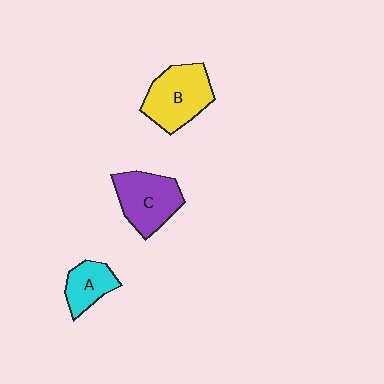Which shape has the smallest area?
Shape A (cyan).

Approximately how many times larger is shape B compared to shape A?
Approximately 1.7 times.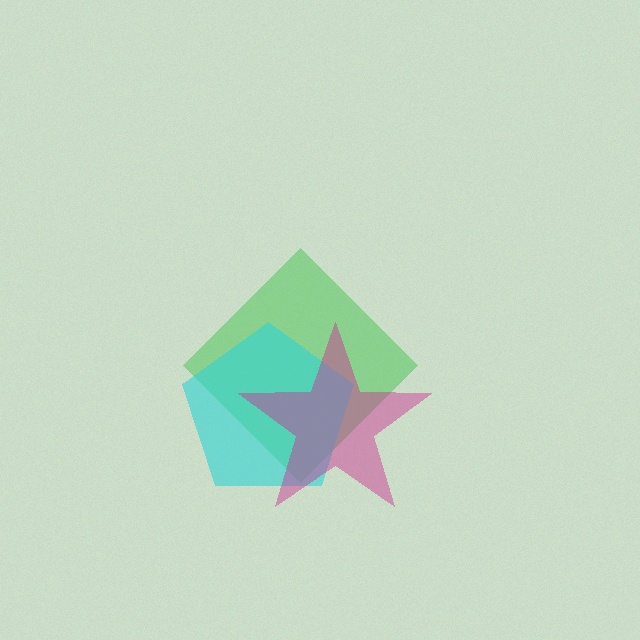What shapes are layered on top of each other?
The layered shapes are: a green diamond, a cyan pentagon, a magenta star.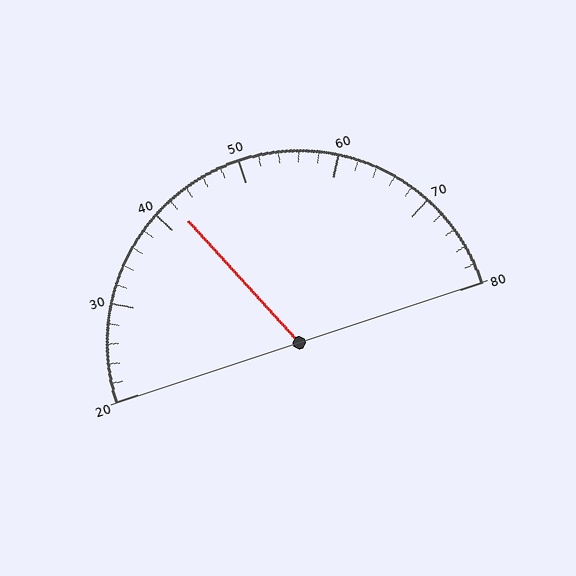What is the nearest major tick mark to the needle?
The nearest major tick mark is 40.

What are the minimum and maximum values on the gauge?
The gauge ranges from 20 to 80.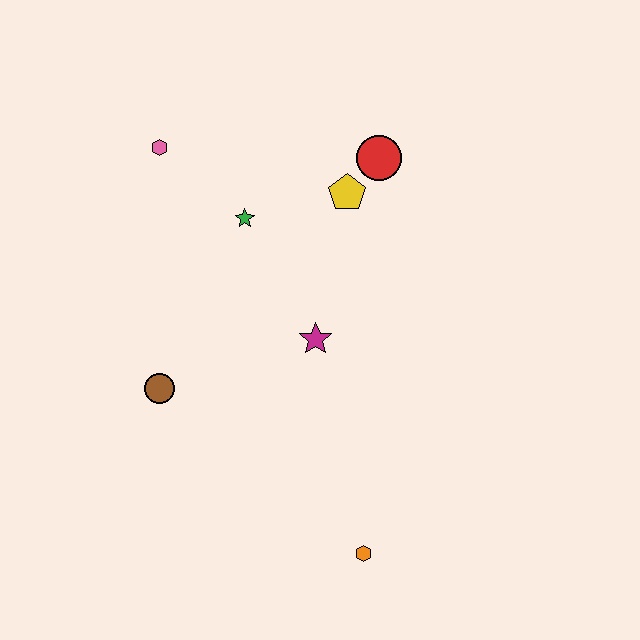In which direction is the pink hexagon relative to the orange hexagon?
The pink hexagon is above the orange hexagon.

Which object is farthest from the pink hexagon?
The orange hexagon is farthest from the pink hexagon.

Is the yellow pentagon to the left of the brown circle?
No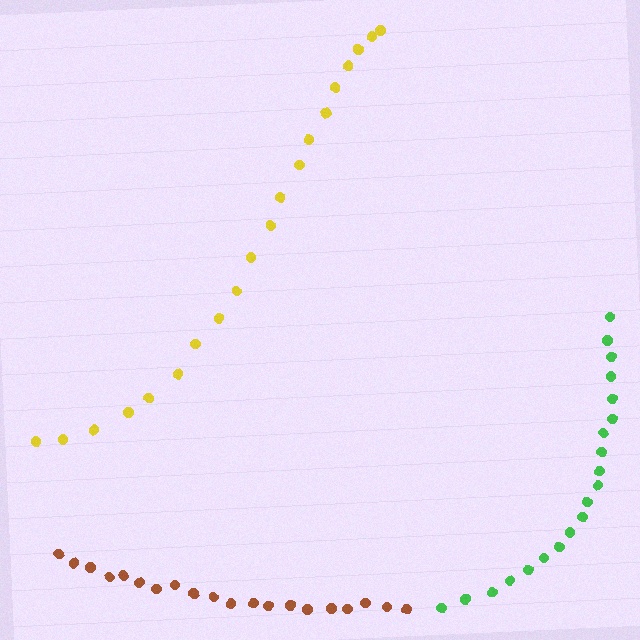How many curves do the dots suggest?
There are 3 distinct paths.